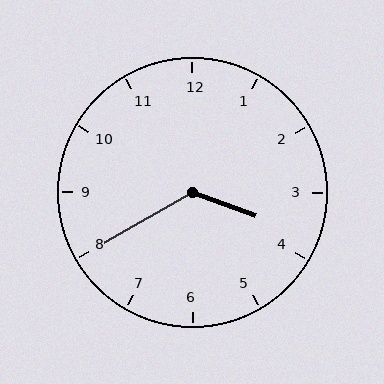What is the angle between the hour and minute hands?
Approximately 130 degrees.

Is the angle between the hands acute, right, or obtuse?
It is obtuse.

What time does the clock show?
3:40.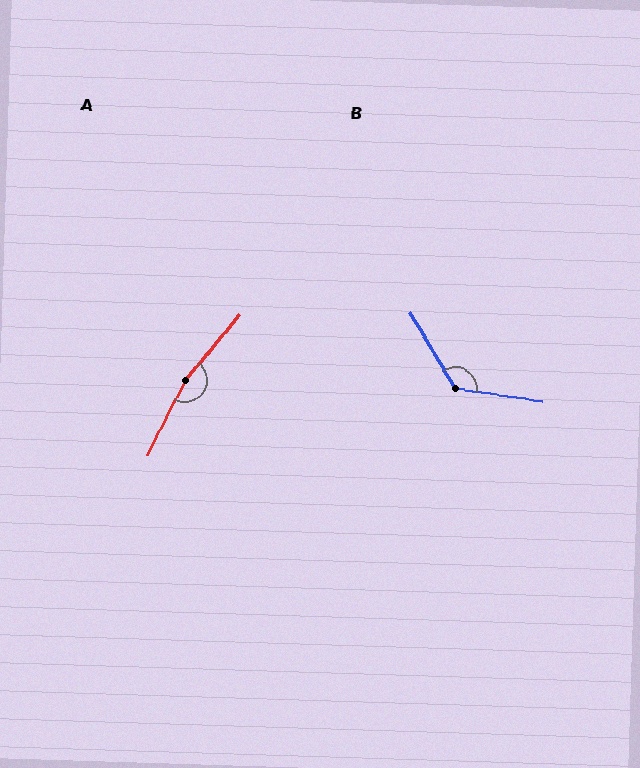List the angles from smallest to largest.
B (130°), A (167°).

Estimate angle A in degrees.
Approximately 167 degrees.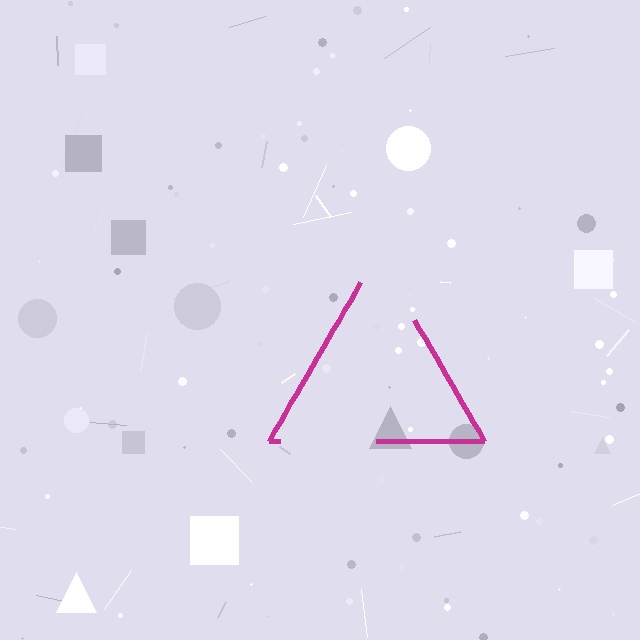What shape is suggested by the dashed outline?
The dashed outline suggests a triangle.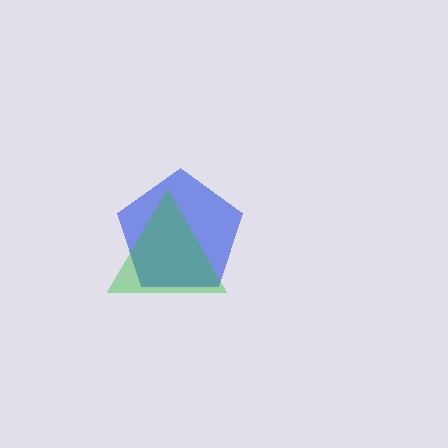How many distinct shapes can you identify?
There are 2 distinct shapes: a blue pentagon, a green triangle.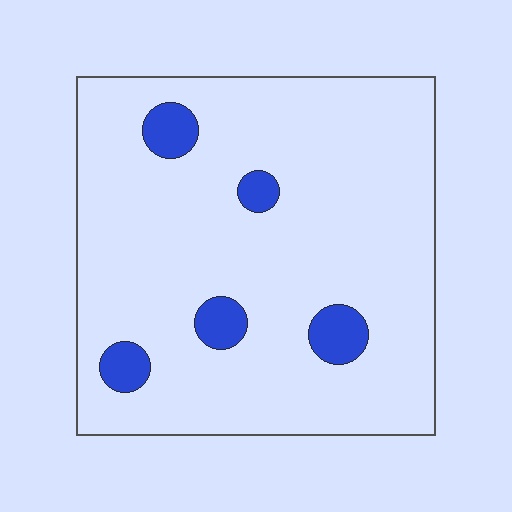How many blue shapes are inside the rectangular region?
5.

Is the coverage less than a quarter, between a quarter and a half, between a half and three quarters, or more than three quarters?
Less than a quarter.